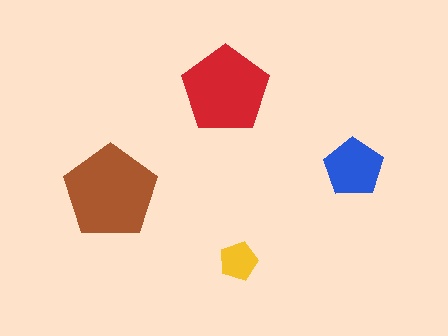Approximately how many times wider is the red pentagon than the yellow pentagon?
About 2.5 times wider.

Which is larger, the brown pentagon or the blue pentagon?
The brown one.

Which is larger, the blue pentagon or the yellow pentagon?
The blue one.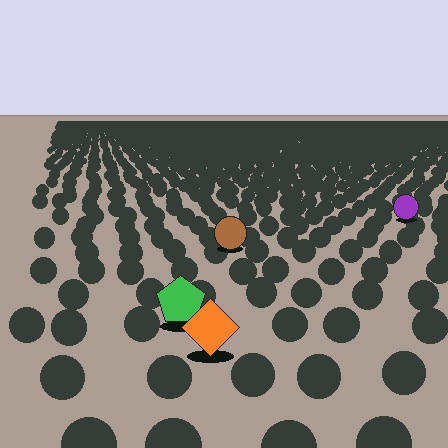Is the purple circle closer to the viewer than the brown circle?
No. The brown circle is closer — you can tell from the texture gradient: the ground texture is coarser near it.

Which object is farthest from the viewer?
The purple circle is farthest from the viewer. It appears smaller and the ground texture around it is denser.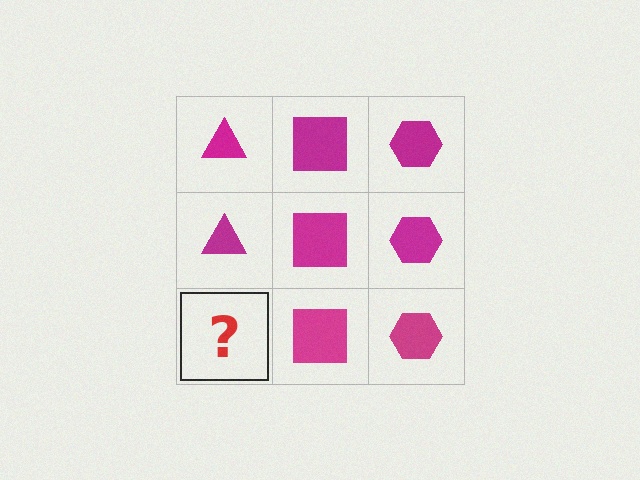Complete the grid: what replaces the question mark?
The question mark should be replaced with a magenta triangle.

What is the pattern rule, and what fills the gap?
The rule is that each column has a consistent shape. The gap should be filled with a magenta triangle.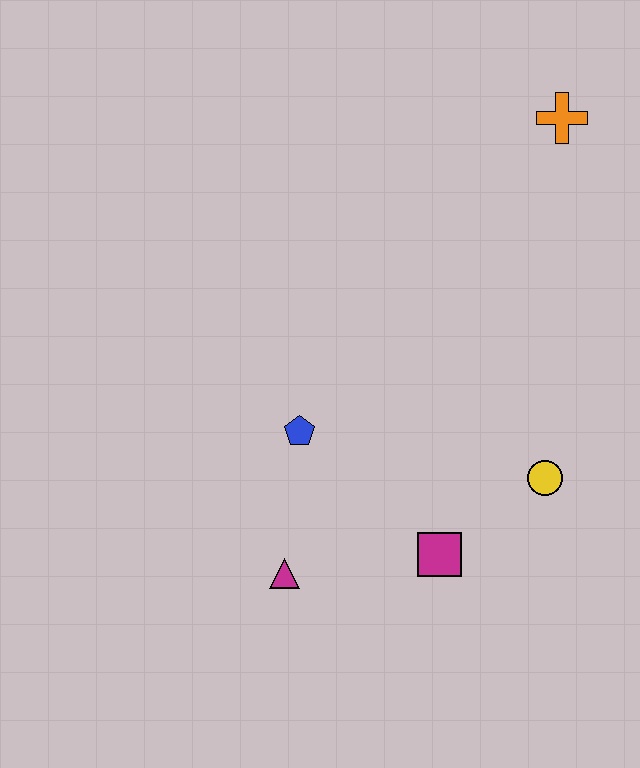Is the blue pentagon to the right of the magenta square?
No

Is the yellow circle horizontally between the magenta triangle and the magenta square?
No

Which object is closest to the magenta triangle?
The blue pentagon is closest to the magenta triangle.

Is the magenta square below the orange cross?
Yes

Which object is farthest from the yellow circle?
The orange cross is farthest from the yellow circle.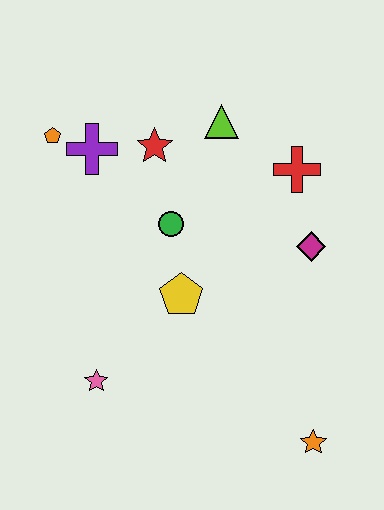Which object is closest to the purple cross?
The orange pentagon is closest to the purple cross.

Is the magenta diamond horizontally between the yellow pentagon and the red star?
No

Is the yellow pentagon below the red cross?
Yes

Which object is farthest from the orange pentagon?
The orange star is farthest from the orange pentagon.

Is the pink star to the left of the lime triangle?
Yes